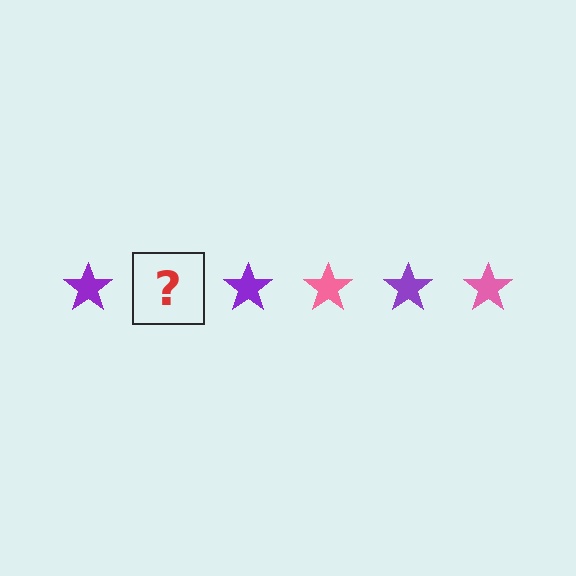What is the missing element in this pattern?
The missing element is a pink star.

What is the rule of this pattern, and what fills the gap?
The rule is that the pattern cycles through purple, pink stars. The gap should be filled with a pink star.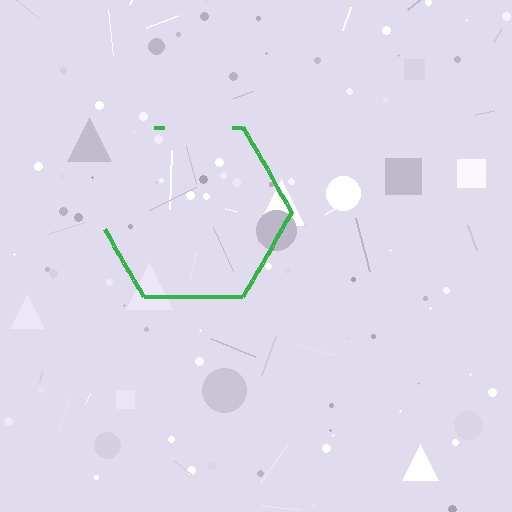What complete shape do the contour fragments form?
The contour fragments form a hexagon.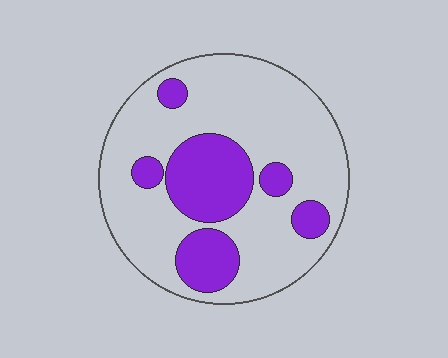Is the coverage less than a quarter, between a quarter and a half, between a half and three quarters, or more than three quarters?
Between a quarter and a half.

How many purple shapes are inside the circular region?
6.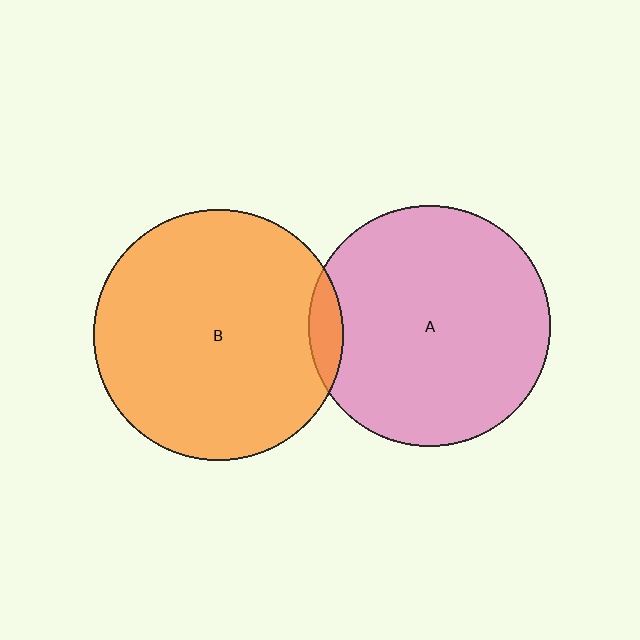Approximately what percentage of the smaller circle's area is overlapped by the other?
Approximately 5%.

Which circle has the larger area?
Circle B (orange).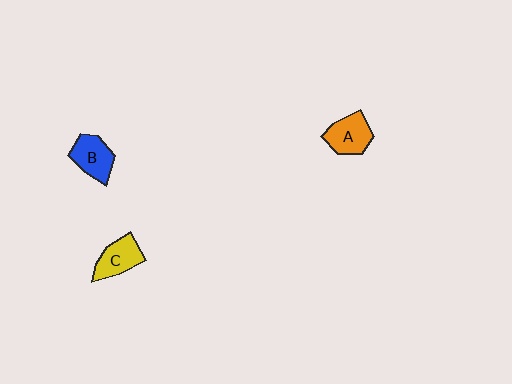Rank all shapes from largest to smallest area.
From largest to smallest: A (orange), B (blue), C (yellow).